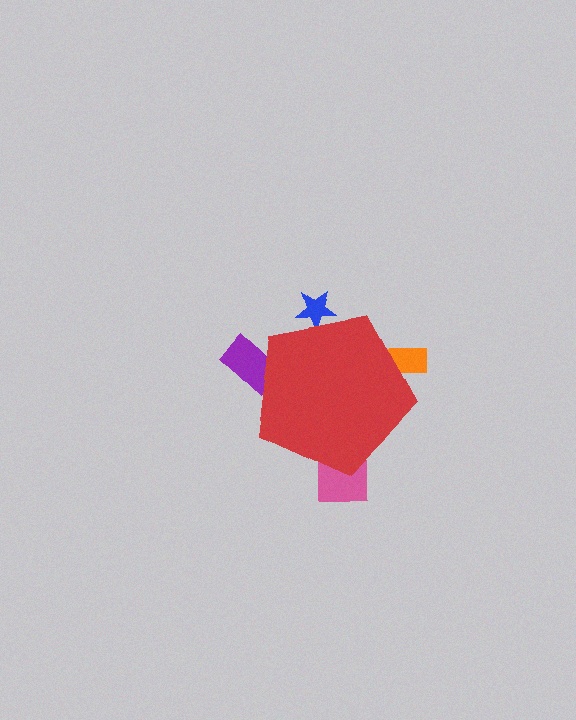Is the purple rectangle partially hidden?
Yes, the purple rectangle is partially hidden behind the red pentagon.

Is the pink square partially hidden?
Yes, the pink square is partially hidden behind the red pentagon.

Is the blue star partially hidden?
Yes, the blue star is partially hidden behind the red pentagon.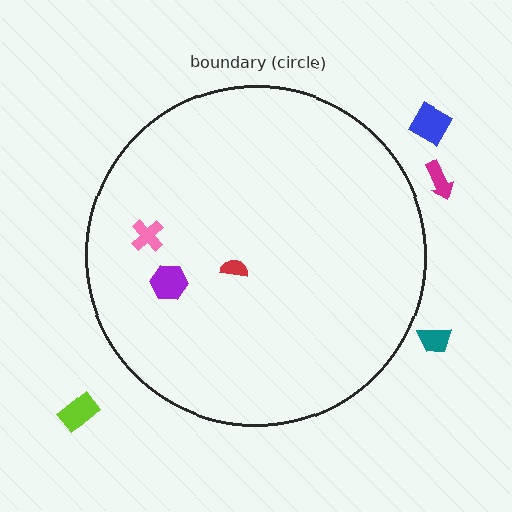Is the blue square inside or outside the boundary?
Outside.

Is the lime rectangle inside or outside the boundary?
Outside.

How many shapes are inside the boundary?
3 inside, 4 outside.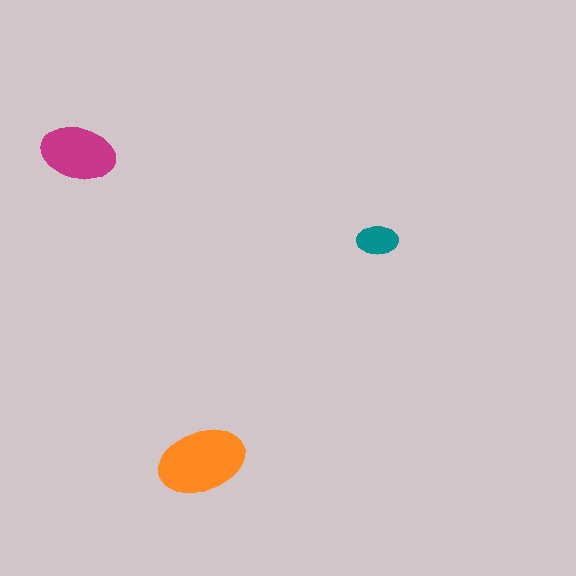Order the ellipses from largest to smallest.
the orange one, the magenta one, the teal one.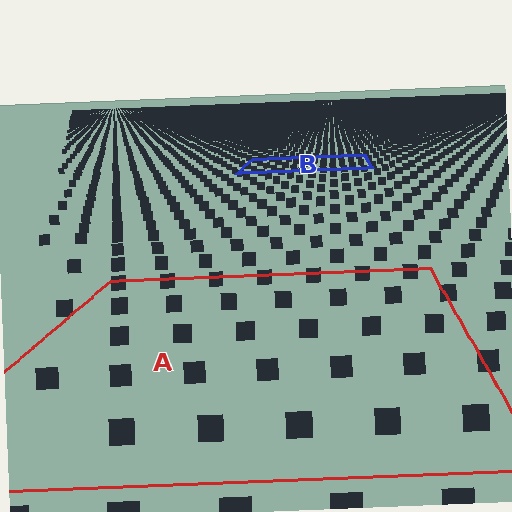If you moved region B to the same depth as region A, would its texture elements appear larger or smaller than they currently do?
They would appear larger. At a closer depth, the same texture elements are projected at a bigger on-screen size.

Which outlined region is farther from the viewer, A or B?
Region B is farther from the viewer — the texture elements inside it appear smaller and more densely packed.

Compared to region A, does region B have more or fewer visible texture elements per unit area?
Region B has more texture elements per unit area — they are packed more densely because it is farther away.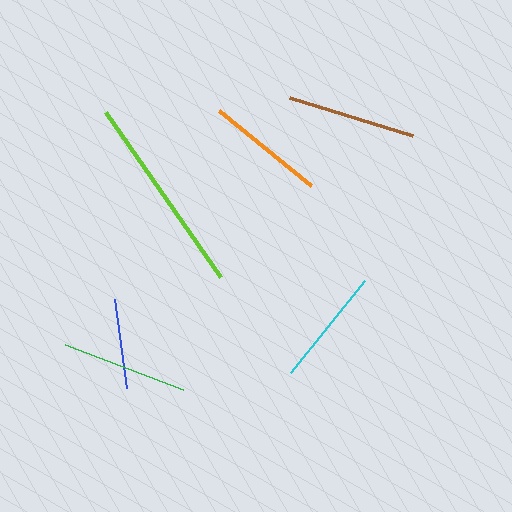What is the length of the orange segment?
The orange segment is approximately 118 pixels long.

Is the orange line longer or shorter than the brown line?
The brown line is longer than the orange line.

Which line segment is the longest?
The lime line is the longest at approximately 200 pixels.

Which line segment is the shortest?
The blue line is the shortest at approximately 89 pixels.